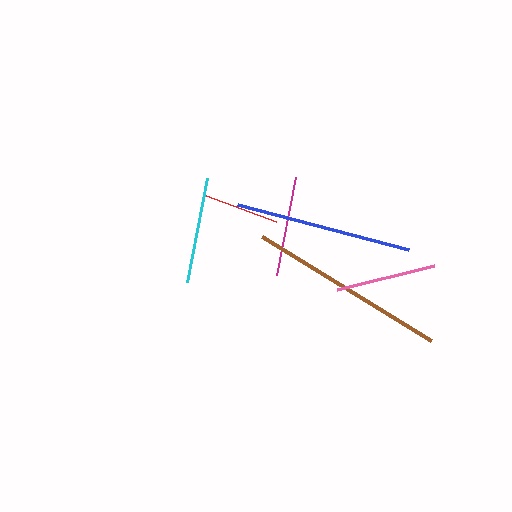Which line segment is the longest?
The brown line is the longest at approximately 198 pixels.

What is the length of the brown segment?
The brown segment is approximately 198 pixels long.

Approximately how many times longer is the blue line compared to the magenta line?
The blue line is approximately 1.8 times the length of the magenta line.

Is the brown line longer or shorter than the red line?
The brown line is longer than the red line.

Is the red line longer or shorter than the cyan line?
The cyan line is longer than the red line.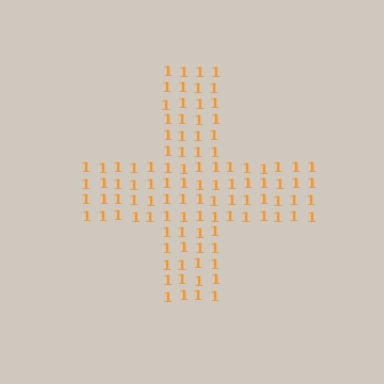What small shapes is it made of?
It is made of small digit 1's.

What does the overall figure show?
The overall figure shows a cross.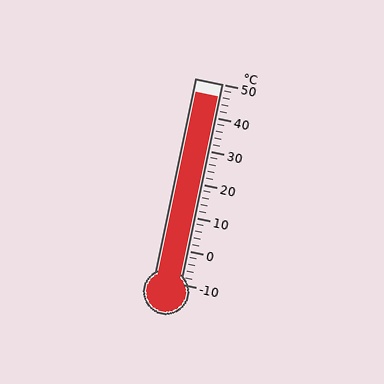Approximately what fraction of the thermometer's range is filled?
The thermometer is filled to approximately 95% of its range.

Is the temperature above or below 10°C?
The temperature is above 10°C.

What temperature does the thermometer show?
The thermometer shows approximately 46°C.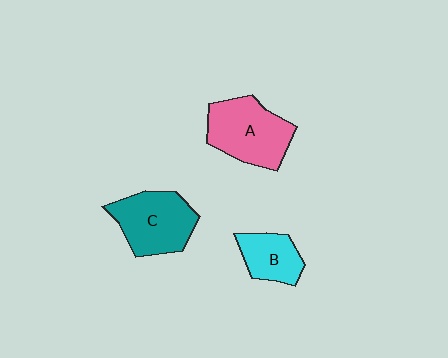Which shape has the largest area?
Shape A (pink).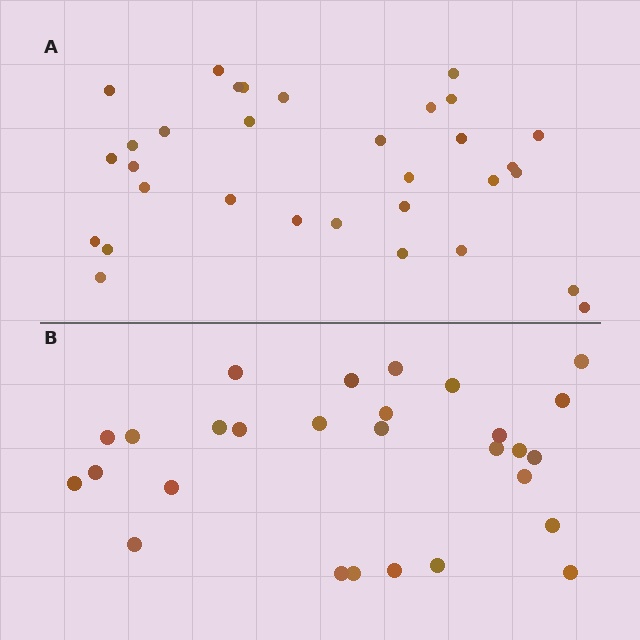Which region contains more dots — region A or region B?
Region A (the top region) has more dots.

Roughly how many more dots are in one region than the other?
Region A has about 4 more dots than region B.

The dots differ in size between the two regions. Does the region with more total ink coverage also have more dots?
No. Region B has more total ink coverage because its dots are larger, but region A actually contains more individual dots. Total area can be misleading — the number of items is what matters here.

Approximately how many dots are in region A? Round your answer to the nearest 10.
About 30 dots. (The exact count is 32, which rounds to 30.)